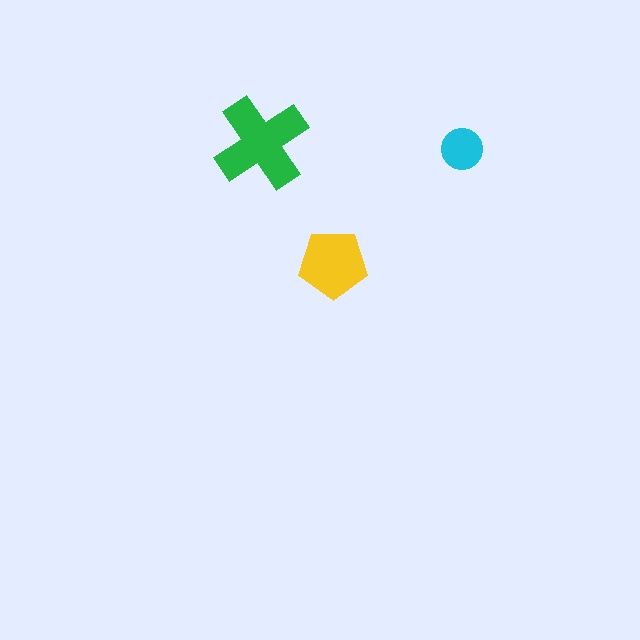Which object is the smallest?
The cyan circle.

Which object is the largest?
The green cross.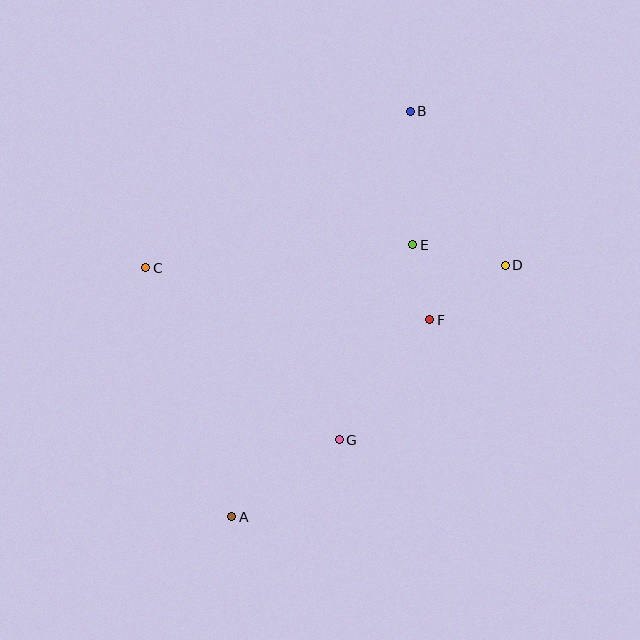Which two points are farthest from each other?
Points A and B are farthest from each other.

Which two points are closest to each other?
Points E and F are closest to each other.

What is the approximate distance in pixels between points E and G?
The distance between E and G is approximately 209 pixels.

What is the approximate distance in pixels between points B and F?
The distance between B and F is approximately 209 pixels.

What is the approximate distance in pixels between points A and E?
The distance between A and E is approximately 327 pixels.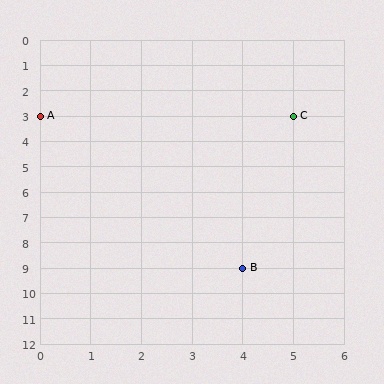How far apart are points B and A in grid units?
Points B and A are 4 columns and 6 rows apart (about 7.2 grid units diagonally).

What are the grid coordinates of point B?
Point B is at grid coordinates (4, 9).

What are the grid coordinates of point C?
Point C is at grid coordinates (5, 3).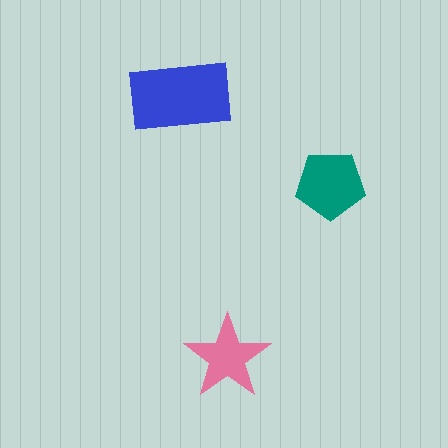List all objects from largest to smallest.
The blue rectangle, the teal pentagon, the pink star.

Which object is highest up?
The blue rectangle is topmost.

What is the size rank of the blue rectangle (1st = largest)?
1st.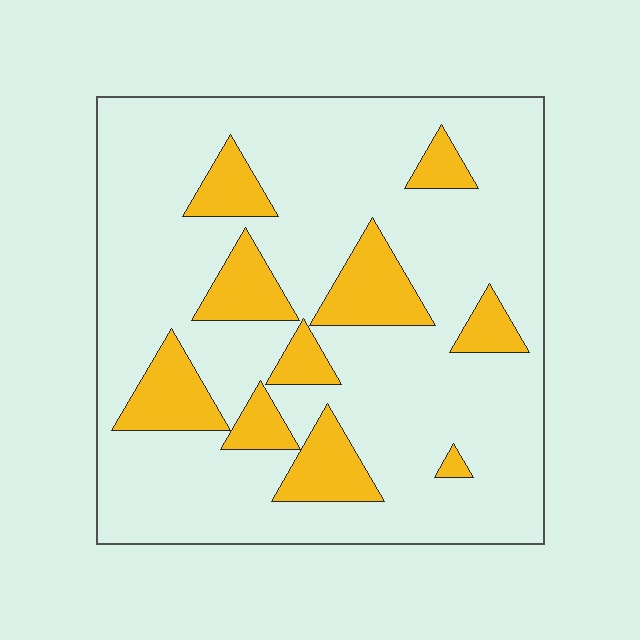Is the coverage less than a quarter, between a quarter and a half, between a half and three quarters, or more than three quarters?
Less than a quarter.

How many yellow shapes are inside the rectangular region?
10.